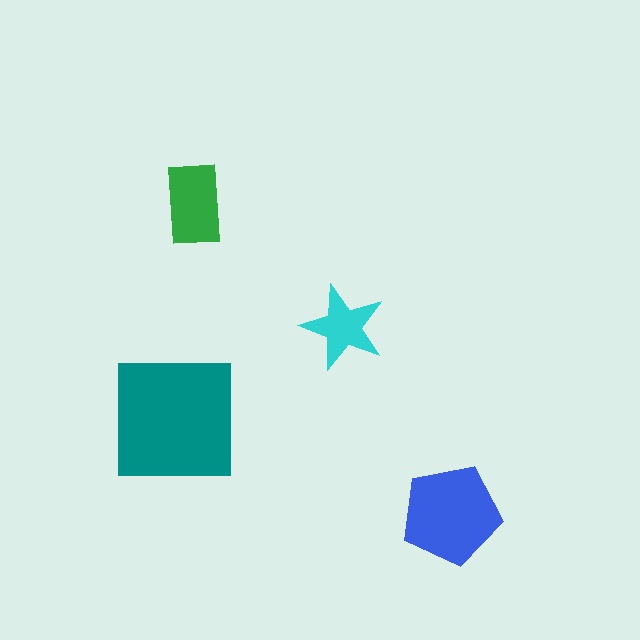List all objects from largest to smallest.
The teal square, the blue pentagon, the green rectangle, the cyan star.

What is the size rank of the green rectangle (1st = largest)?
3rd.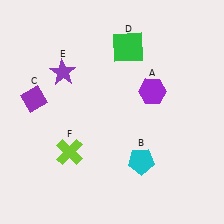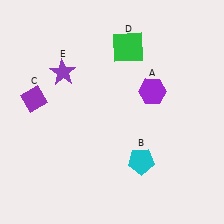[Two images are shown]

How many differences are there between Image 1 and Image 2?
There is 1 difference between the two images.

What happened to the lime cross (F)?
The lime cross (F) was removed in Image 2. It was in the bottom-left area of Image 1.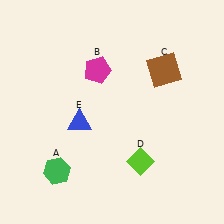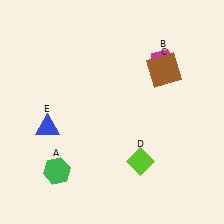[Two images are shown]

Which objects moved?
The objects that moved are: the magenta pentagon (B), the blue triangle (E).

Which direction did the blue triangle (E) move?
The blue triangle (E) moved left.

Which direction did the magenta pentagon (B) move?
The magenta pentagon (B) moved right.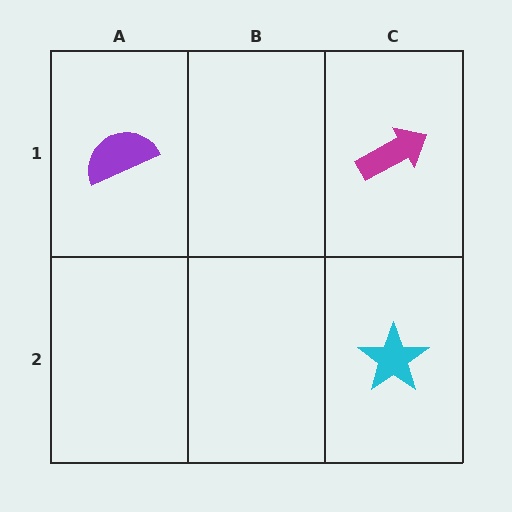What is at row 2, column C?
A cyan star.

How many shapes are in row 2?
1 shape.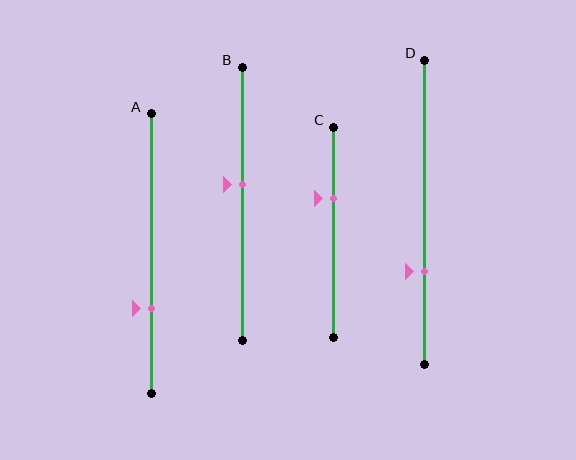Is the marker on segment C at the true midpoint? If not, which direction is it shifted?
No, the marker on segment C is shifted upward by about 16% of the segment length.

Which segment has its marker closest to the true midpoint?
Segment B has its marker closest to the true midpoint.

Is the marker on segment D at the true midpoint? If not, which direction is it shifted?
No, the marker on segment D is shifted downward by about 20% of the segment length.